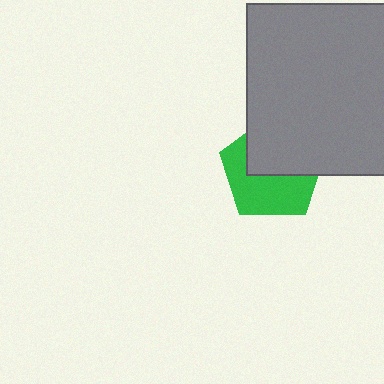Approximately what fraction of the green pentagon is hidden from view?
Roughly 48% of the green pentagon is hidden behind the gray rectangle.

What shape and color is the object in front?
The object in front is a gray rectangle.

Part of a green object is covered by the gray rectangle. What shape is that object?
It is a pentagon.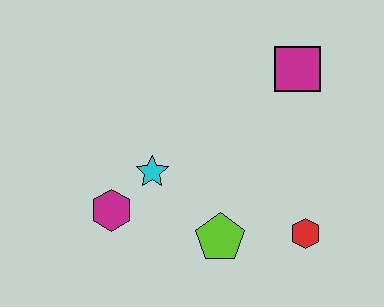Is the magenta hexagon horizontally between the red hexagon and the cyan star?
No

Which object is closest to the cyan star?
The magenta hexagon is closest to the cyan star.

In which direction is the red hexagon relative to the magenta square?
The red hexagon is below the magenta square.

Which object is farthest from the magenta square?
The magenta hexagon is farthest from the magenta square.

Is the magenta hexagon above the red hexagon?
Yes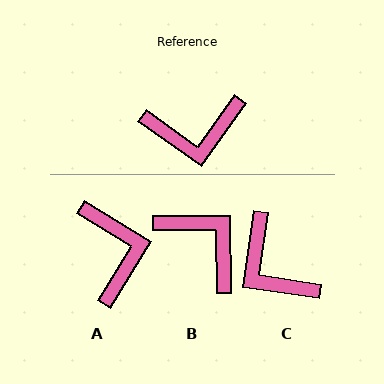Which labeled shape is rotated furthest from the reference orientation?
B, about 126 degrees away.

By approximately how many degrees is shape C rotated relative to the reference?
Approximately 63 degrees clockwise.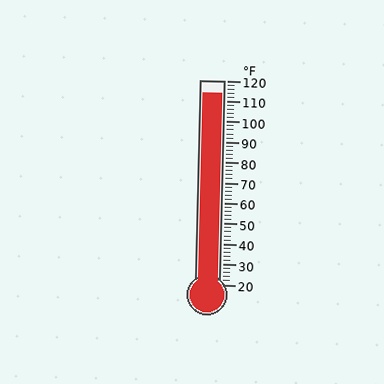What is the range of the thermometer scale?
The thermometer scale ranges from 20°F to 120°F.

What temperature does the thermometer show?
The thermometer shows approximately 114°F.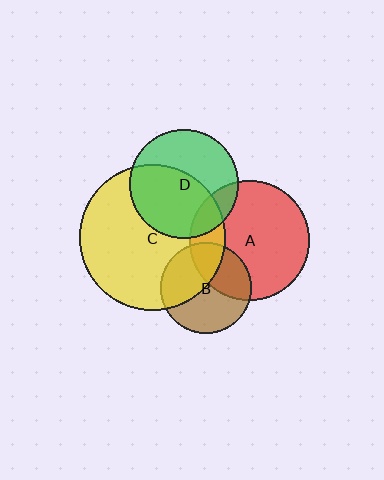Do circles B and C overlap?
Yes.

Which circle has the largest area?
Circle C (yellow).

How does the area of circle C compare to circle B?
Approximately 2.6 times.